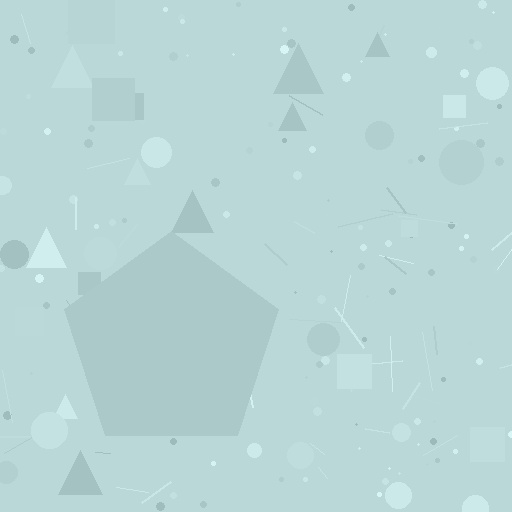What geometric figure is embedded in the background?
A pentagon is embedded in the background.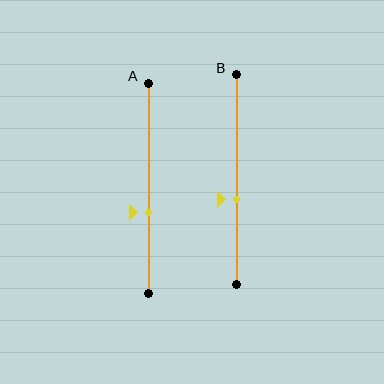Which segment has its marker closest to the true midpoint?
Segment B has its marker closest to the true midpoint.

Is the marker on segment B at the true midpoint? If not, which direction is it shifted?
No, the marker on segment B is shifted downward by about 9% of the segment length.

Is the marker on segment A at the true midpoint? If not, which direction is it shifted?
No, the marker on segment A is shifted downward by about 11% of the segment length.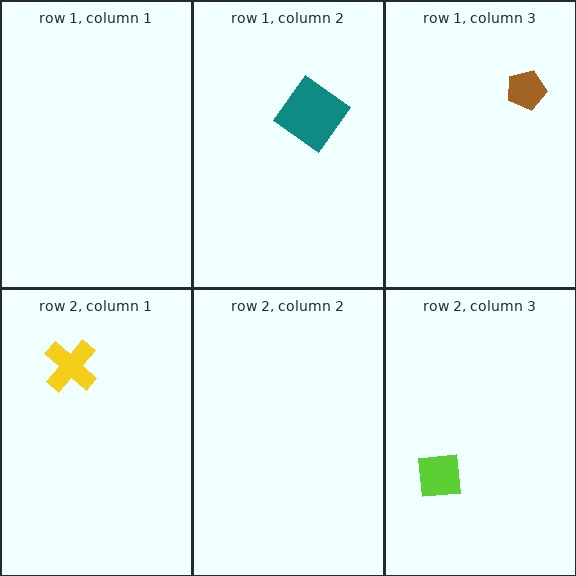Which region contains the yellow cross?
The row 2, column 1 region.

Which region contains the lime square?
The row 2, column 3 region.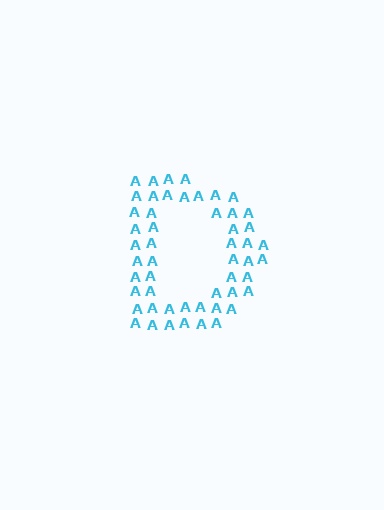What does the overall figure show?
The overall figure shows the letter D.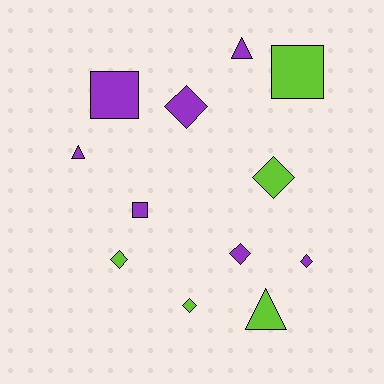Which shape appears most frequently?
Diamond, with 6 objects.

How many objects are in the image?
There are 12 objects.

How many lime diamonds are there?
There are 3 lime diamonds.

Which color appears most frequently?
Purple, with 7 objects.